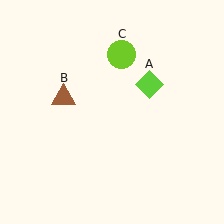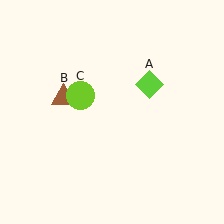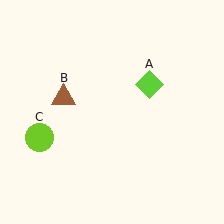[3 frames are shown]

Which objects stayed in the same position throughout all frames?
Lime diamond (object A) and brown triangle (object B) remained stationary.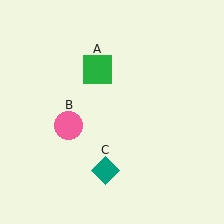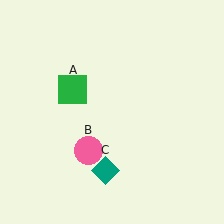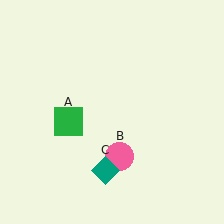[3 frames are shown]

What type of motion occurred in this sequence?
The green square (object A), pink circle (object B) rotated counterclockwise around the center of the scene.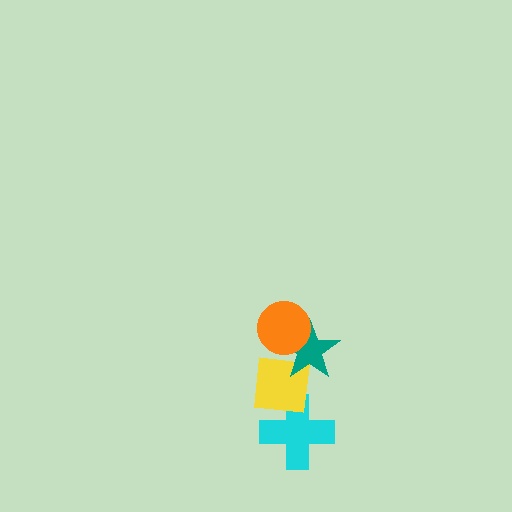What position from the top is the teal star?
The teal star is 2nd from the top.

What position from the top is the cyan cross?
The cyan cross is 4th from the top.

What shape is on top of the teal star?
The orange circle is on top of the teal star.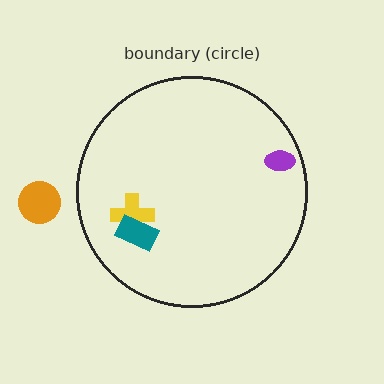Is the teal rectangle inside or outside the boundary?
Inside.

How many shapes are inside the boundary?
3 inside, 1 outside.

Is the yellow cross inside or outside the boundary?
Inside.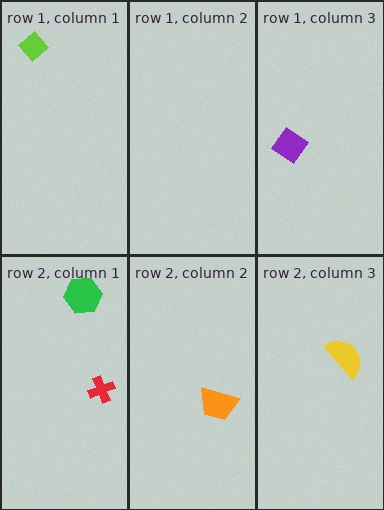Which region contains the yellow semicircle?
The row 2, column 3 region.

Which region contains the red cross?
The row 2, column 1 region.